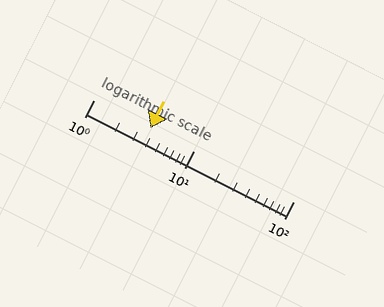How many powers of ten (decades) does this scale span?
The scale spans 2 decades, from 1 to 100.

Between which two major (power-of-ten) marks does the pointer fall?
The pointer is between 1 and 10.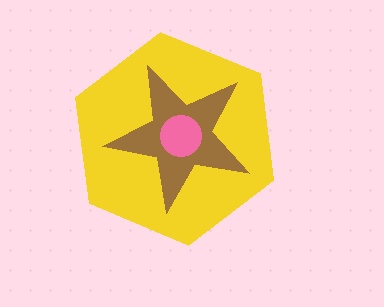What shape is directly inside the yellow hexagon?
The brown star.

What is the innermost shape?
The pink circle.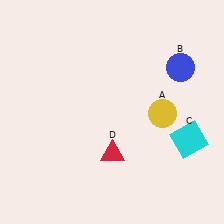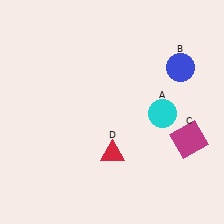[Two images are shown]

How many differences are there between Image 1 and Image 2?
There are 2 differences between the two images.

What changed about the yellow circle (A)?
In Image 1, A is yellow. In Image 2, it changed to cyan.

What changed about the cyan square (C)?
In Image 1, C is cyan. In Image 2, it changed to magenta.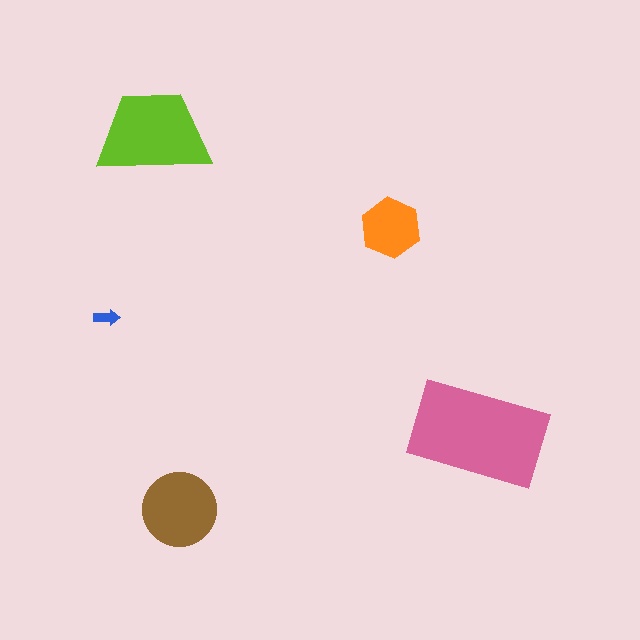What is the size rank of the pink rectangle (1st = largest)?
1st.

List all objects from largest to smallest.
The pink rectangle, the lime trapezoid, the brown circle, the orange hexagon, the blue arrow.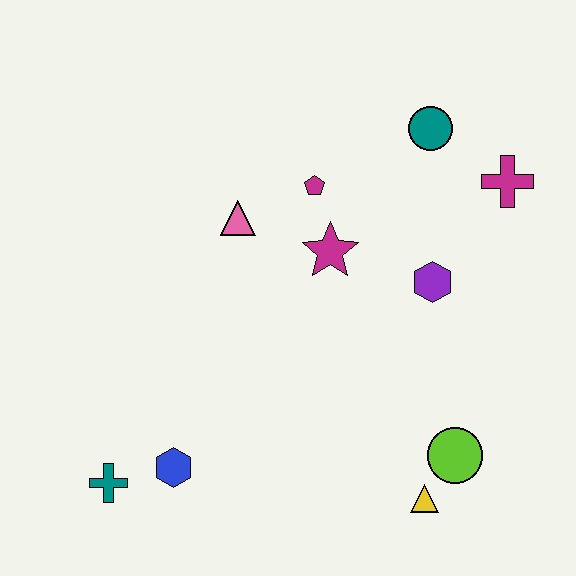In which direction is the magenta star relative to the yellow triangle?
The magenta star is above the yellow triangle.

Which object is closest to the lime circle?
The yellow triangle is closest to the lime circle.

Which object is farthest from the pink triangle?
The yellow triangle is farthest from the pink triangle.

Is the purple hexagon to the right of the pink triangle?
Yes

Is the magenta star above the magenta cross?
No